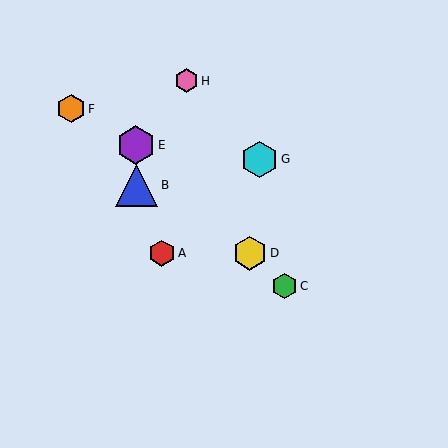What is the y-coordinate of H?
Object H is at y≈81.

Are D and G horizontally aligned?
No, D is at y≈253 and G is at y≈159.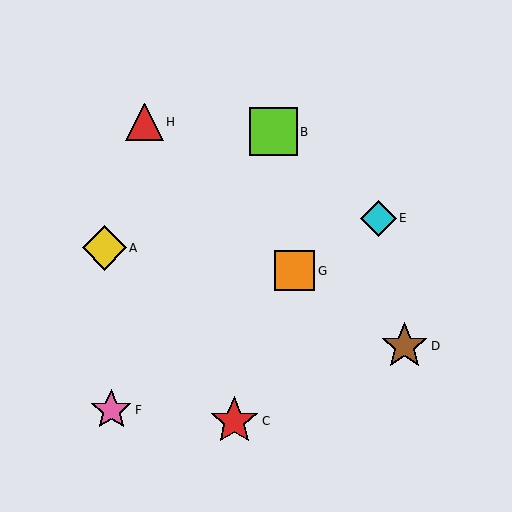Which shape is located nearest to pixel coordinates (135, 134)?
The red triangle (labeled H) at (144, 122) is nearest to that location.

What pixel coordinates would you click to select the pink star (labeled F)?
Click at (111, 410) to select the pink star F.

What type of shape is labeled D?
Shape D is a brown star.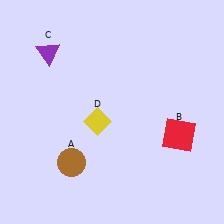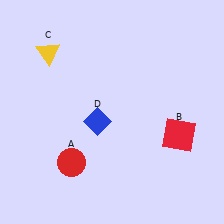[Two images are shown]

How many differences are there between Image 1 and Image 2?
There are 3 differences between the two images.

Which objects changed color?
A changed from brown to red. C changed from purple to yellow. D changed from yellow to blue.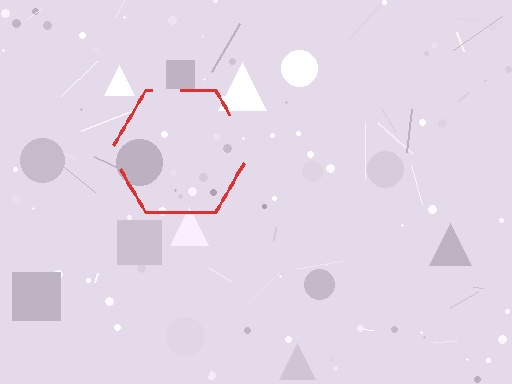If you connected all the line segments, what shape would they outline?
They would outline a hexagon.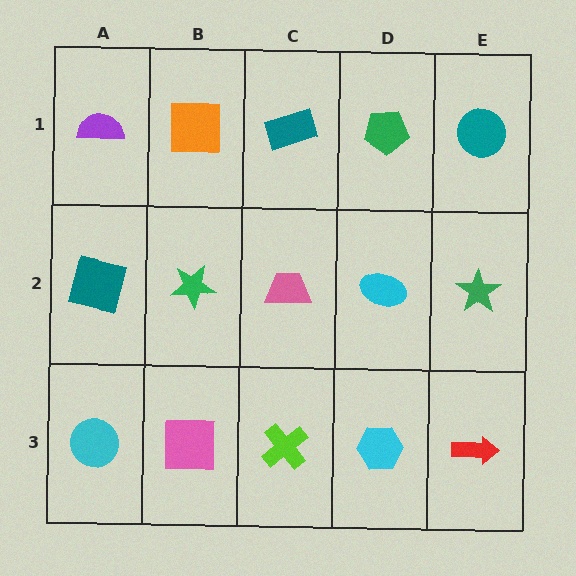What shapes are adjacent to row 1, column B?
A green star (row 2, column B), a purple semicircle (row 1, column A), a teal rectangle (row 1, column C).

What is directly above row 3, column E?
A green star.